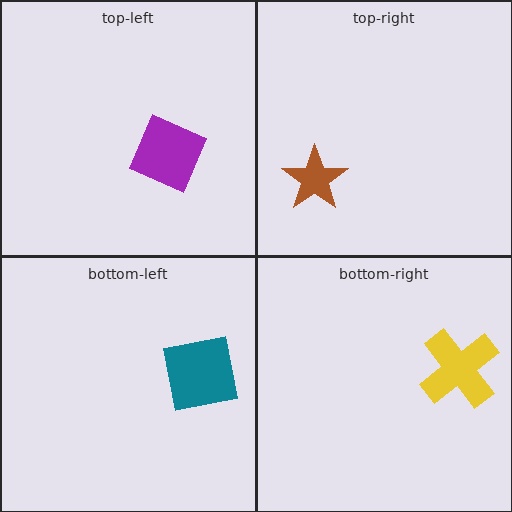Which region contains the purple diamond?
The top-left region.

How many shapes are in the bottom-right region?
1.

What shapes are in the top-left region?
The purple diamond.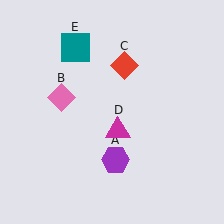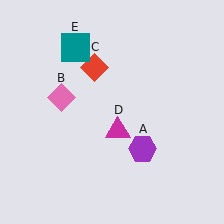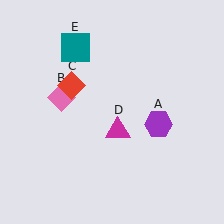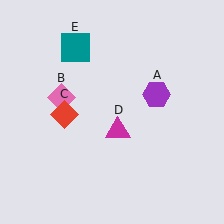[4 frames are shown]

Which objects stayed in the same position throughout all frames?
Pink diamond (object B) and magenta triangle (object D) and teal square (object E) remained stationary.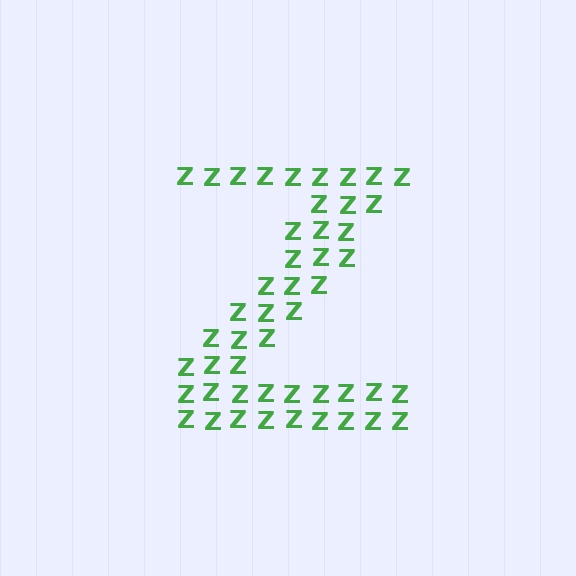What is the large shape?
The large shape is the letter Z.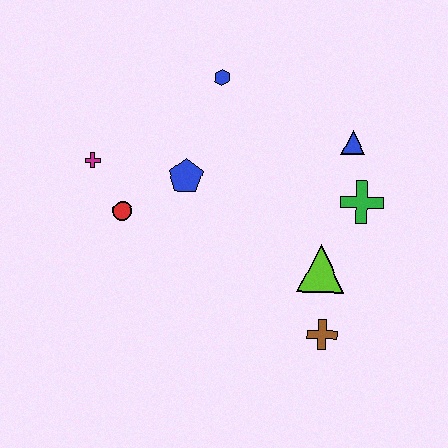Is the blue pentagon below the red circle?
No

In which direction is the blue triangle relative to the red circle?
The blue triangle is to the right of the red circle.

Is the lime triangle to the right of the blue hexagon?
Yes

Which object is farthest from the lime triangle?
The magenta cross is farthest from the lime triangle.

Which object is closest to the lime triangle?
The brown cross is closest to the lime triangle.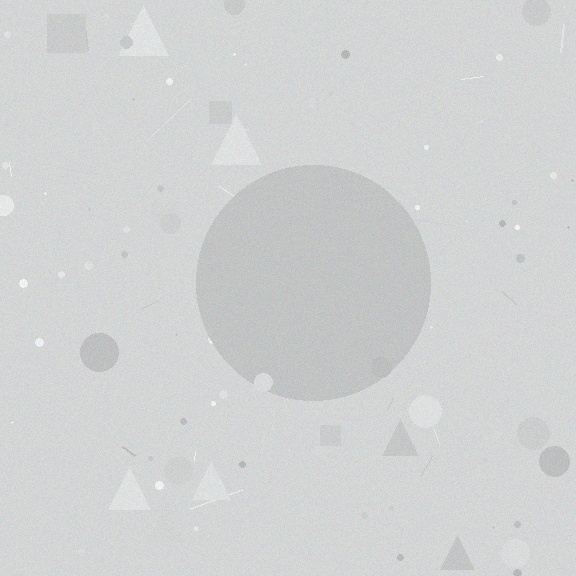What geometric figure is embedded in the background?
A circle is embedded in the background.